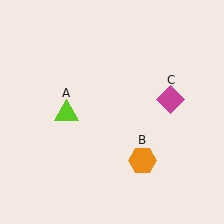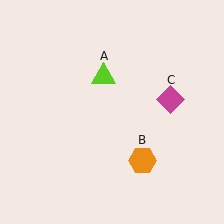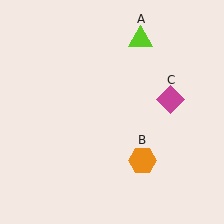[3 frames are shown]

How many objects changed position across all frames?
1 object changed position: lime triangle (object A).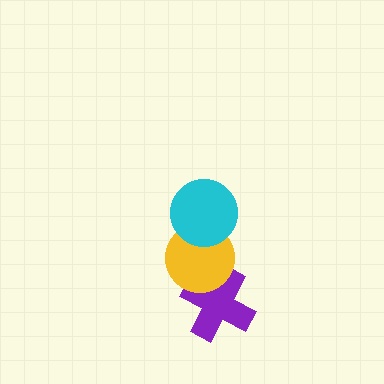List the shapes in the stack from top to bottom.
From top to bottom: the cyan circle, the yellow circle, the purple cross.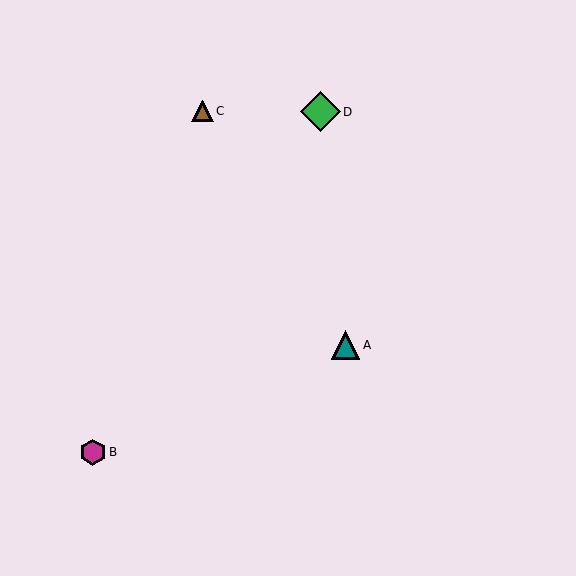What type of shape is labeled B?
Shape B is a magenta hexagon.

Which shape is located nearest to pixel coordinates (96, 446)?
The magenta hexagon (labeled B) at (93, 452) is nearest to that location.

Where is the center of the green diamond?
The center of the green diamond is at (320, 112).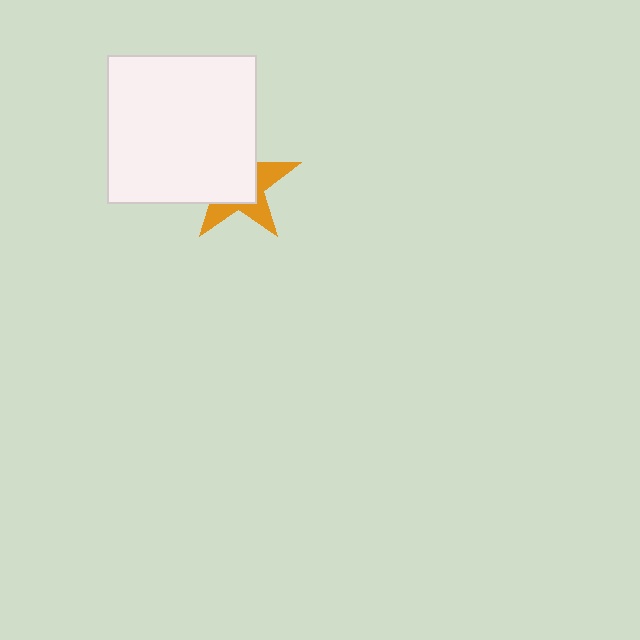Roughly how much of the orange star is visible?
A small part of it is visible (roughly 40%).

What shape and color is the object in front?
The object in front is a white square.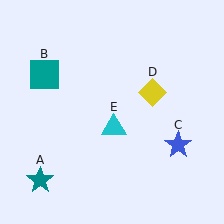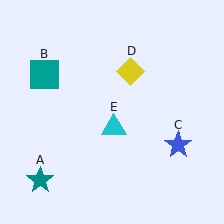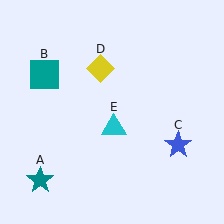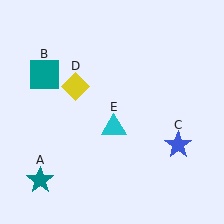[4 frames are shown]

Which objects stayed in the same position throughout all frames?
Teal star (object A) and teal square (object B) and blue star (object C) and cyan triangle (object E) remained stationary.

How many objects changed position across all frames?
1 object changed position: yellow diamond (object D).